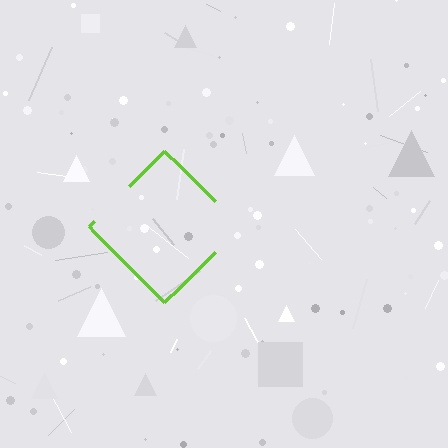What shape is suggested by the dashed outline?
The dashed outline suggests a diamond.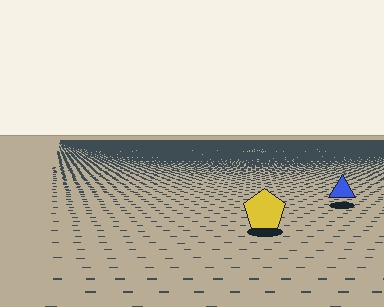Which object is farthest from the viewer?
The blue triangle is farthest from the viewer. It appears smaller and the ground texture around it is denser.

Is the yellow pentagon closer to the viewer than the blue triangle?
Yes. The yellow pentagon is closer — you can tell from the texture gradient: the ground texture is coarser near it.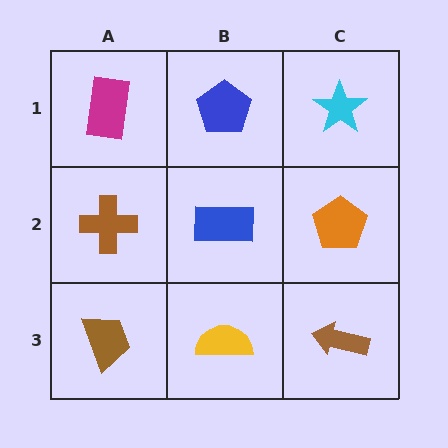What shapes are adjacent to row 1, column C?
An orange pentagon (row 2, column C), a blue pentagon (row 1, column B).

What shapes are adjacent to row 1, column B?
A blue rectangle (row 2, column B), a magenta rectangle (row 1, column A), a cyan star (row 1, column C).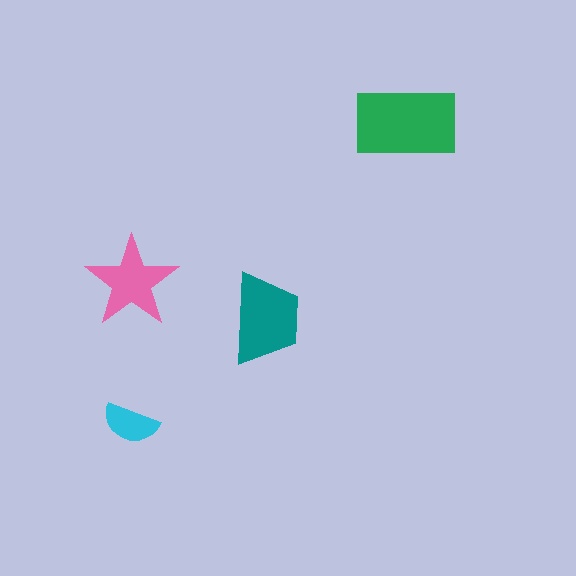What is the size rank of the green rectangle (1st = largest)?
1st.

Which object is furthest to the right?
The green rectangle is rightmost.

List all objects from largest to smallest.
The green rectangle, the teal trapezoid, the pink star, the cyan semicircle.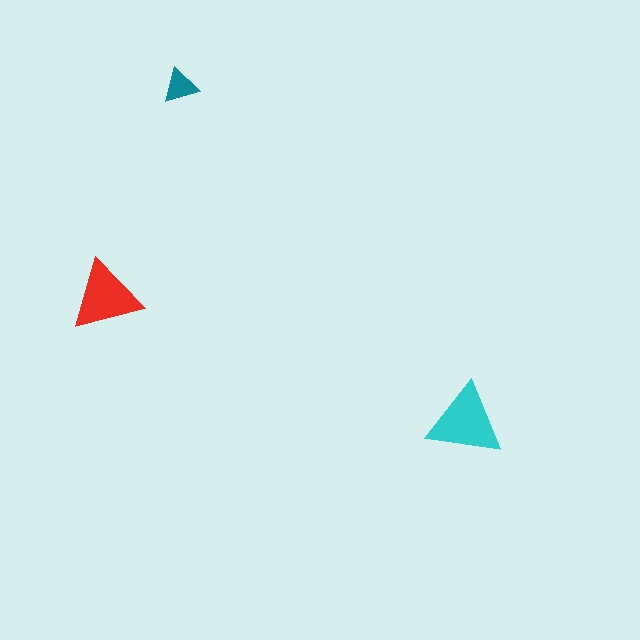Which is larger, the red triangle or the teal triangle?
The red one.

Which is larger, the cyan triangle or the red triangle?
The cyan one.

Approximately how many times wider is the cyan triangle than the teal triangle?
About 2 times wider.